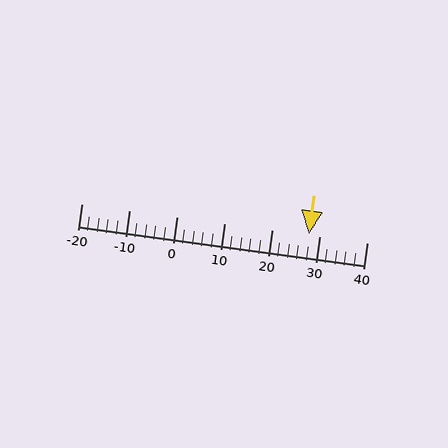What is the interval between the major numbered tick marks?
The major tick marks are spaced 10 units apart.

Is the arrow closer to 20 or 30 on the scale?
The arrow is closer to 30.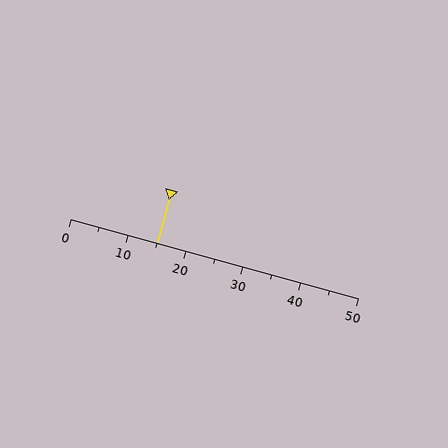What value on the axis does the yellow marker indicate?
The marker indicates approximately 15.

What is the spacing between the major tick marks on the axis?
The major ticks are spaced 10 apart.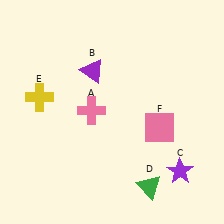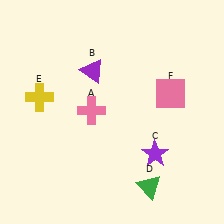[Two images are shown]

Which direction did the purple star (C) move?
The purple star (C) moved left.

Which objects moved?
The objects that moved are: the purple star (C), the pink square (F).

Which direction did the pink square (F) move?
The pink square (F) moved up.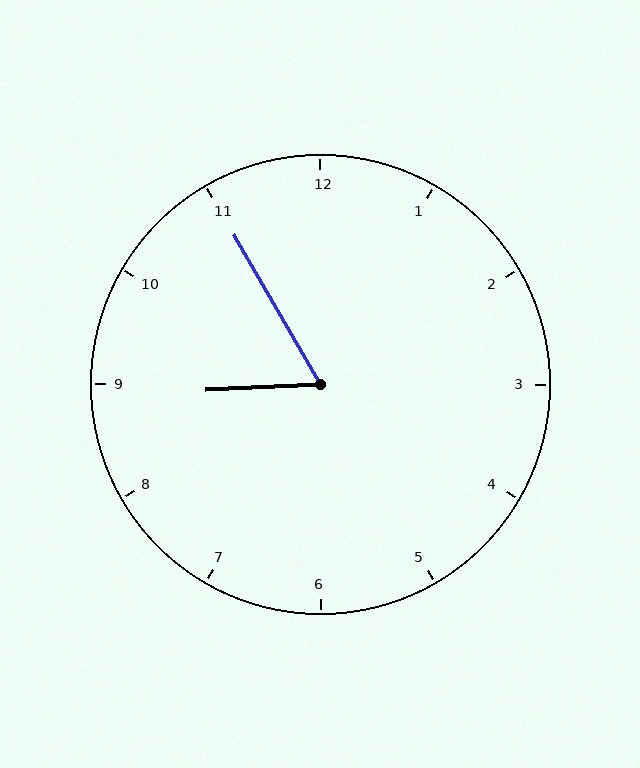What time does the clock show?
8:55.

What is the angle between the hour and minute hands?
Approximately 62 degrees.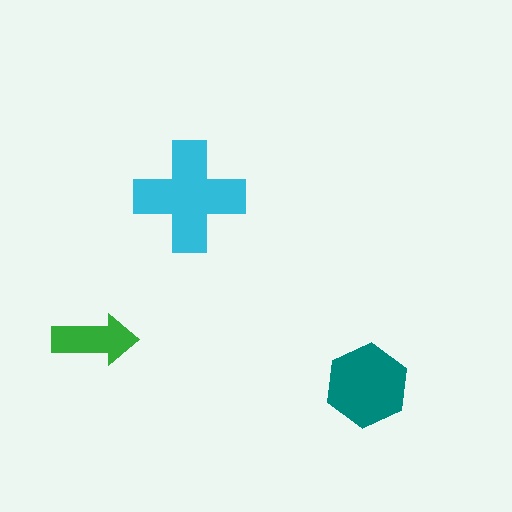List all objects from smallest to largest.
The green arrow, the teal hexagon, the cyan cross.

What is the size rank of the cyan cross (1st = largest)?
1st.